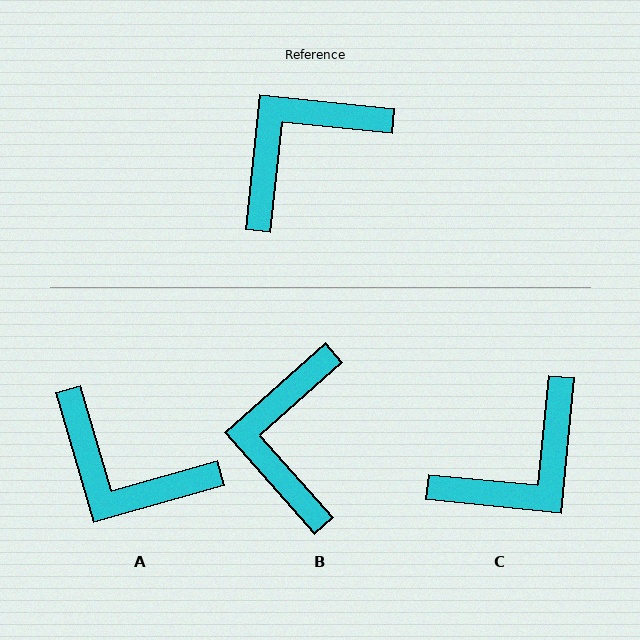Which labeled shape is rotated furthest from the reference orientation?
C, about 180 degrees away.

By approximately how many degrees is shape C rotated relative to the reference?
Approximately 180 degrees clockwise.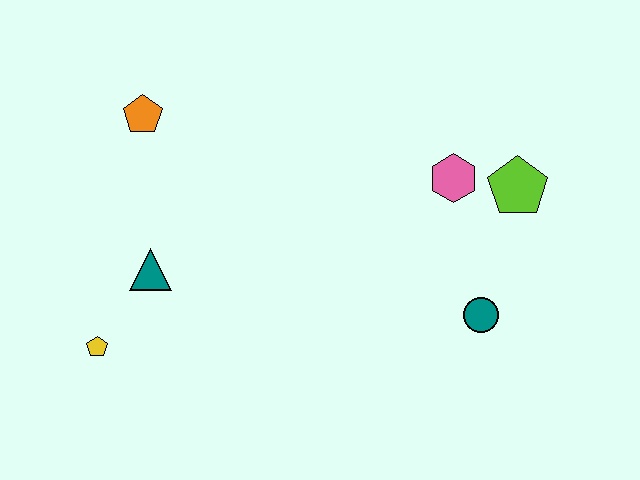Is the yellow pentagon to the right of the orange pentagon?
No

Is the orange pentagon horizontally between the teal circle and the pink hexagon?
No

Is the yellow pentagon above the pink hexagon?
No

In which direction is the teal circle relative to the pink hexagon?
The teal circle is below the pink hexagon.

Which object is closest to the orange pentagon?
The teal triangle is closest to the orange pentagon.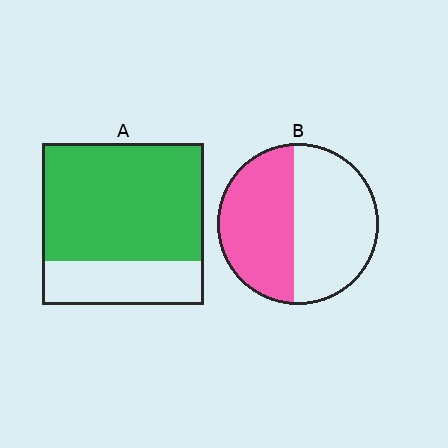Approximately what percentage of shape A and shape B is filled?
A is approximately 75% and B is approximately 45%.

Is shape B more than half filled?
Roughly half.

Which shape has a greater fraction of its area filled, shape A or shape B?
Shape A.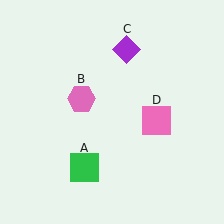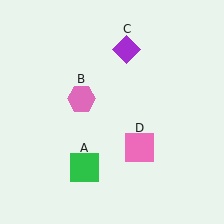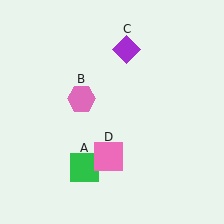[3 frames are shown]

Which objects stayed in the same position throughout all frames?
Green square (object A) and pink hexagon (object B) and purple diamond (object C) remained stationary.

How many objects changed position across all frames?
1 object changed position: pink square (object D).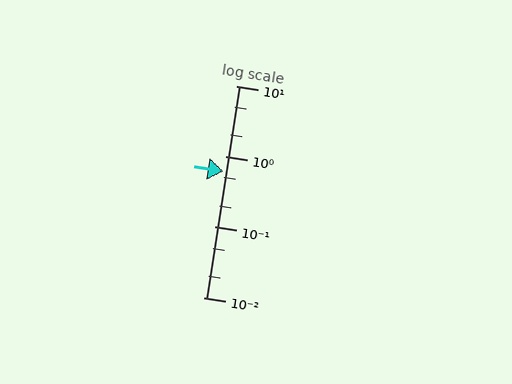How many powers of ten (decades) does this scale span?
The scale spans 3 decades, from 0.01 to 10.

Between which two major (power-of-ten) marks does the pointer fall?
The pointer is between 0.1 and 1.